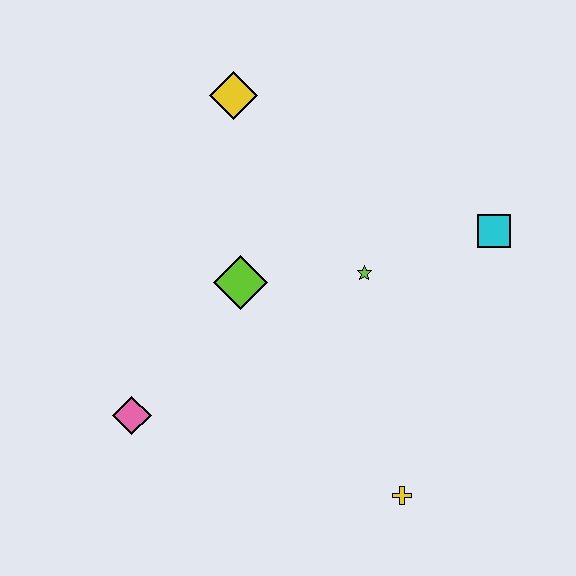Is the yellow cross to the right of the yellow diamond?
Yes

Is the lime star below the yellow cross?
No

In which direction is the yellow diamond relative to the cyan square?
The yellow diamond is to the left of the cyan square.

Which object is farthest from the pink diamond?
The cyan square is farthest from the pink diamond.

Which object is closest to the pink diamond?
The lime diamond is closest to the pink diamond.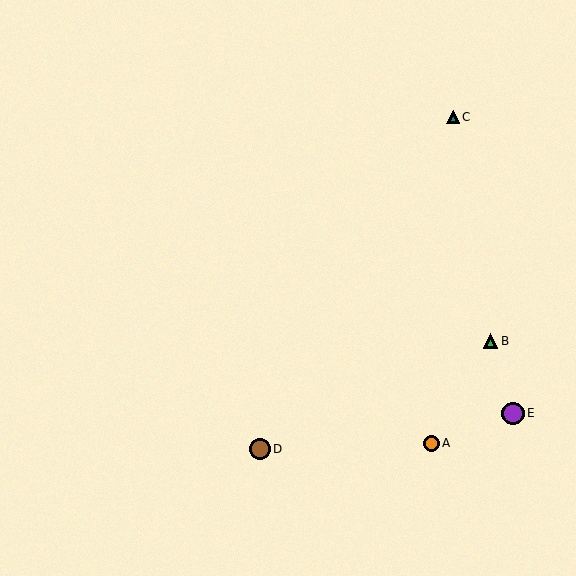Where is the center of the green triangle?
The center of the green triangle is at (490, 341).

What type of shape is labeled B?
Shape B is a green triangle.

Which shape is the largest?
The purple circle (labeled E) is the largest.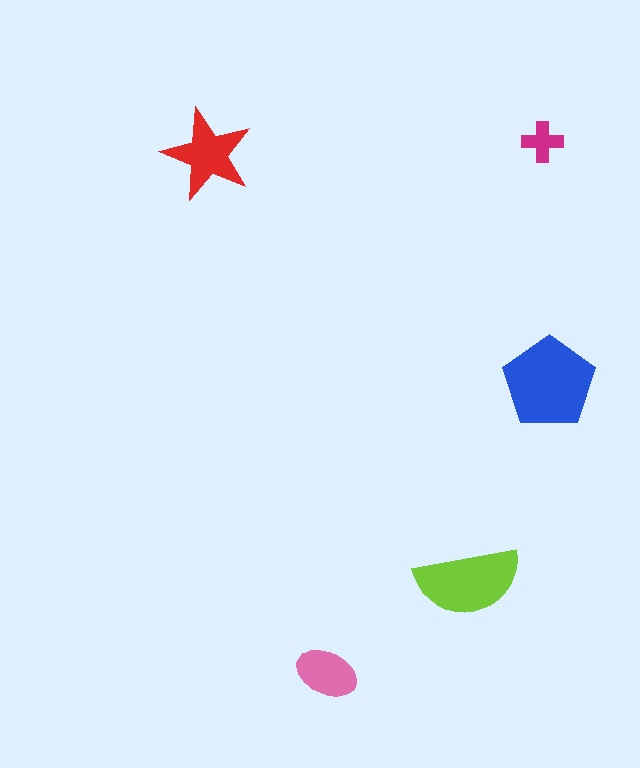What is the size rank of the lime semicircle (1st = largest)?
2nd.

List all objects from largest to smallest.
The blue pentagon, the lime semicircle, the red star, the pink ellipse, the magenta cross.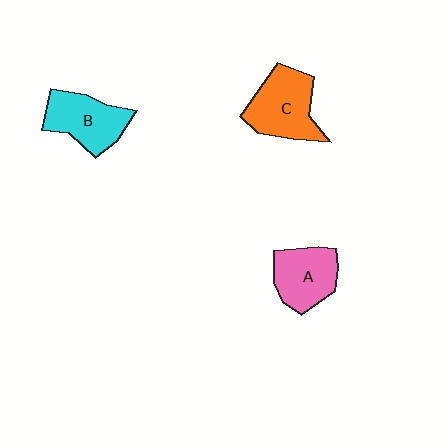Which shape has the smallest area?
Shape A (pink).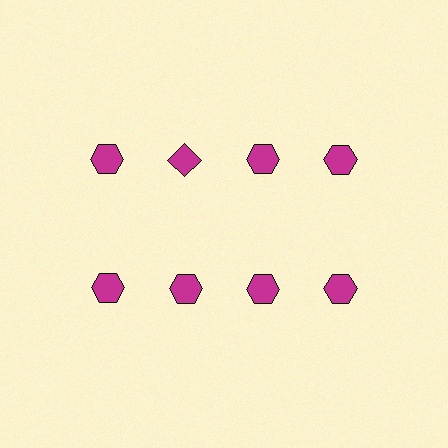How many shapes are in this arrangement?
There are 8 shapes arranged in a grid pattern.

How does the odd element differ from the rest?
It has a different shape: diamond instead of hexagon.